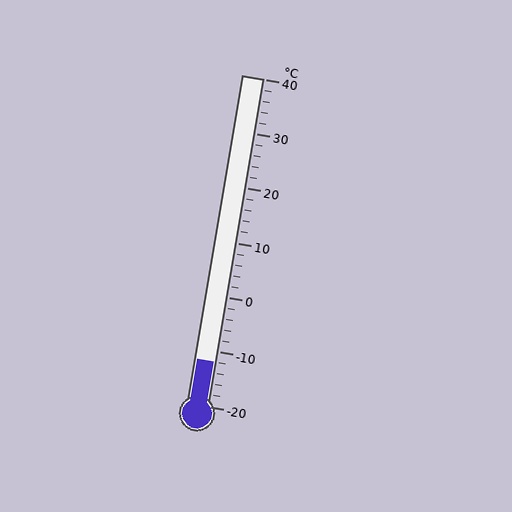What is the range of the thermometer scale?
The thermometer scale ranges from -20°C to 40°C.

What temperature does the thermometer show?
The thermometer shows approximately -12°C.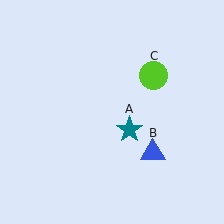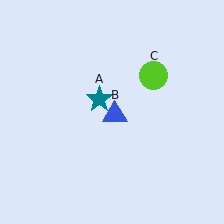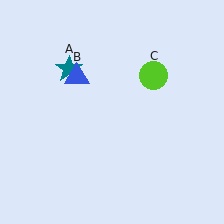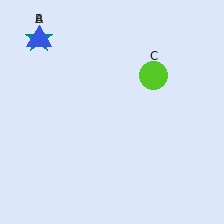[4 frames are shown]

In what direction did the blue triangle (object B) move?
The blue triangle (object B) moved up and to the left.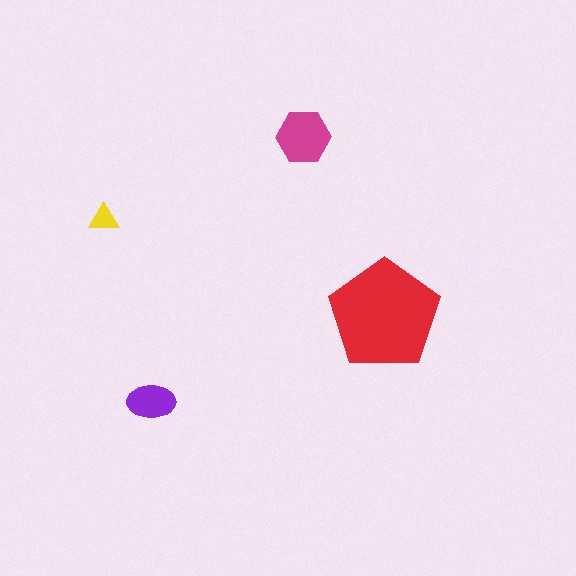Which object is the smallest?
The yellow triangle.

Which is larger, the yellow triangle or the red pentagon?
The red pentagon.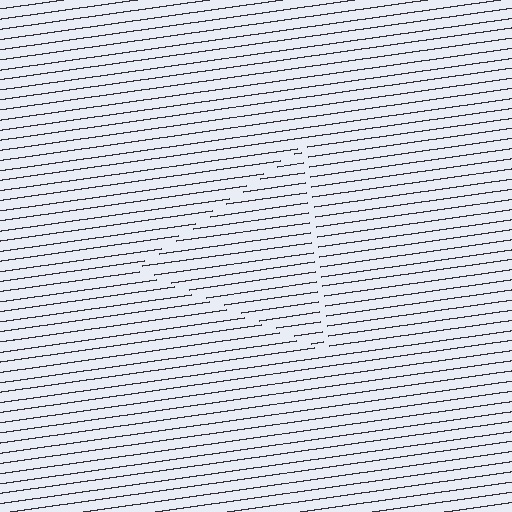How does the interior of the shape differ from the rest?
The interior of the shape contains the same grating, shifted by half a period — the contour is defined by the phase discontinuity where line-ends from the inner and outer gratings abut.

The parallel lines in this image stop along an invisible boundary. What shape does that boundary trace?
An illusory triangle. The interior of the shape contains the same grating, shifted by half a period — the contour is defined by the phase discontinuity where line-ends from the inner and outer gratings abut.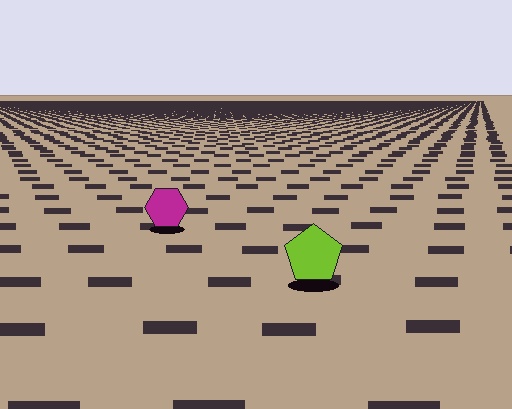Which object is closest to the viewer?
The lime pentagon is closest. The texture marks near it are larger and more spread out.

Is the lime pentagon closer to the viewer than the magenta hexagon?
Yes. The lime pentagon is closer — you can tell from the texture gradient: the ground texture is coarser near it.